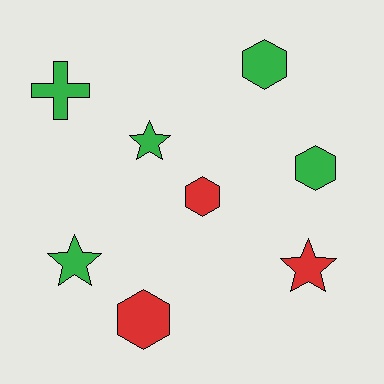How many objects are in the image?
There are 8 objects.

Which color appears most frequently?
Green, with 5 objects.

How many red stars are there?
There is 1 red star.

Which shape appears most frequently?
Hexagon, with 4 objects.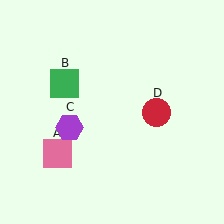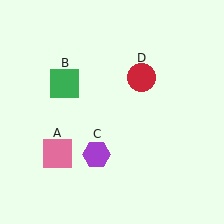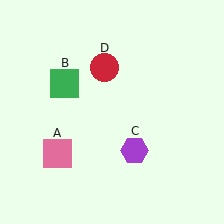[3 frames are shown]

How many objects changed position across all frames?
2 objects changed position: purple hexagon (object C), red circle (object D).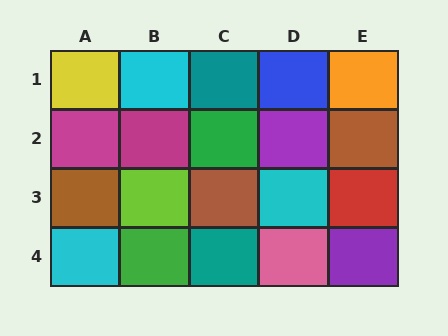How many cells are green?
2 cells are green.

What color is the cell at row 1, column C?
Teal.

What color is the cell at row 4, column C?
Teal.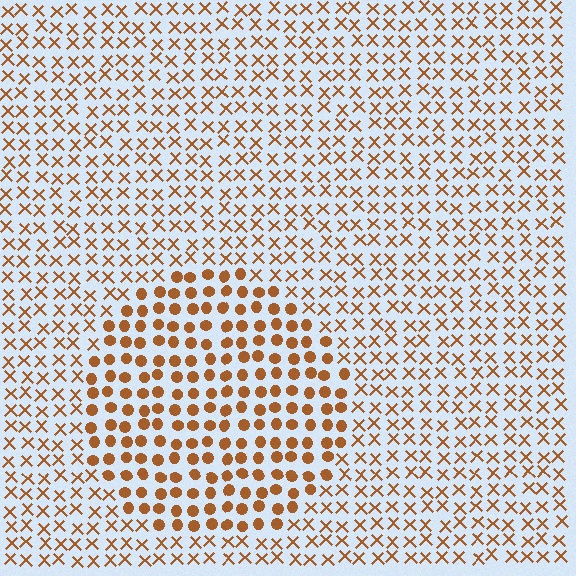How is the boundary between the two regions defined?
The boundary is defined by a change in element shape: circles inside vs. X marks outside. All elements share the same color and spacing.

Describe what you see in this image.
The image is filled with small brown elements arranged in a uniform grid. A circle-shaped region contains circles, while the surrounding area contains X marks. The boundary is defined purely by the change in element shape.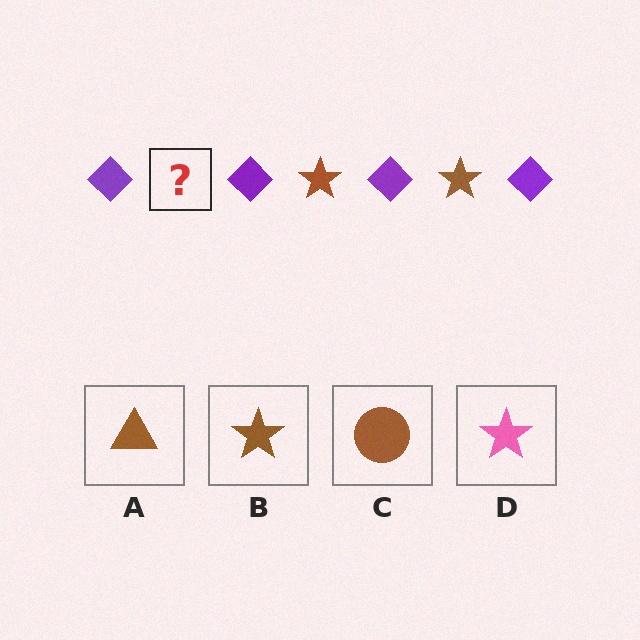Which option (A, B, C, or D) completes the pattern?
B.